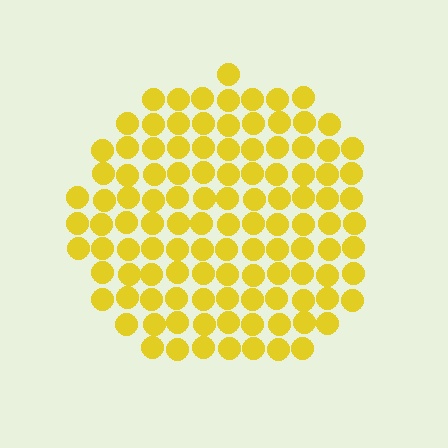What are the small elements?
The small elements are circles.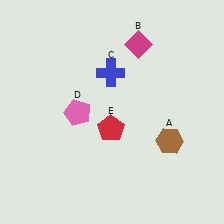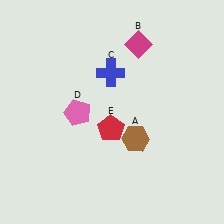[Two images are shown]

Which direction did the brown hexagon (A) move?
The brown hexagon (A) moved left.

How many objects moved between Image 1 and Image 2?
1 object moved between the two images.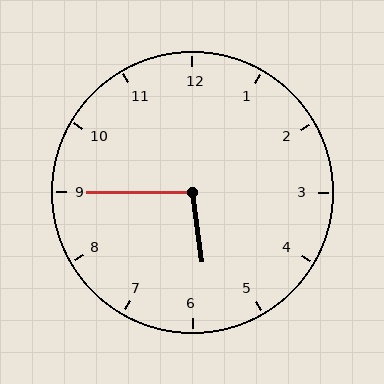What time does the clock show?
5:45.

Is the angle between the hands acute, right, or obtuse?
It is obtuse.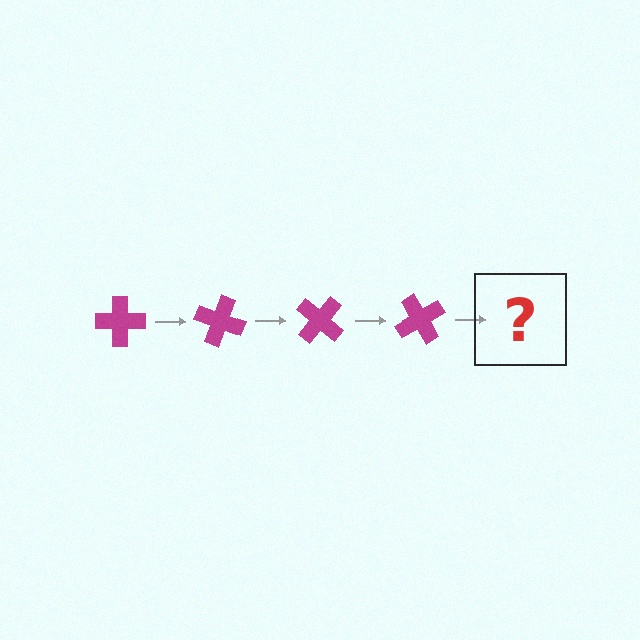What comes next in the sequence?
The next element should be a magenta cross rotated 80 degrees.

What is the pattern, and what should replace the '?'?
The pattern is that the cross rotates 20 degrees each step. The '?' should be a magenta cross rotated 80 degrees.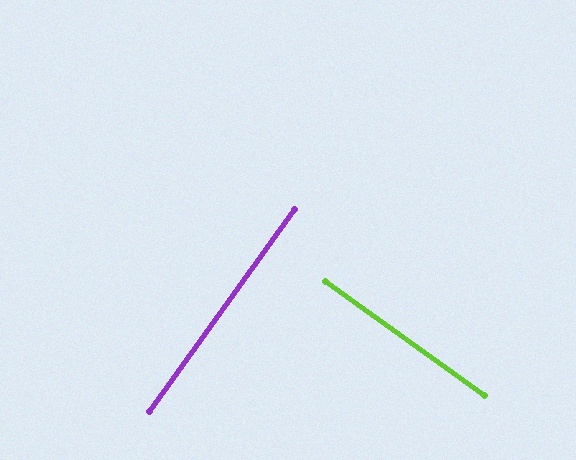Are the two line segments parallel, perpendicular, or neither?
Perpendicular — they meet at approximately 90°.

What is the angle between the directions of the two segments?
Approximately 90 degrees.